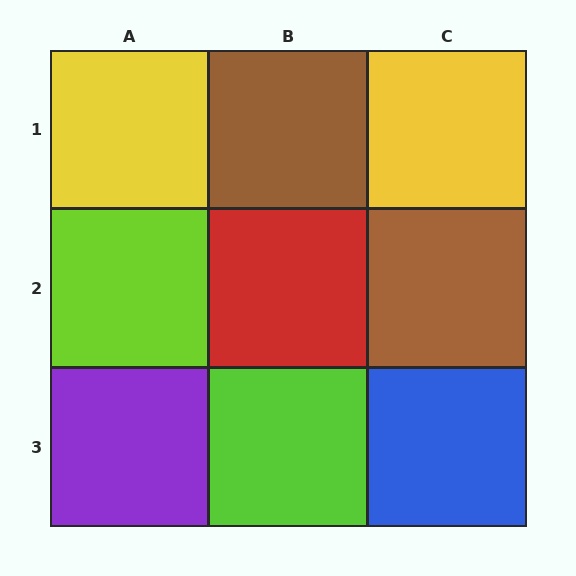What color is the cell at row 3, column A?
Purple.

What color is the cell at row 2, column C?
Brown.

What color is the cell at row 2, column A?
Lime.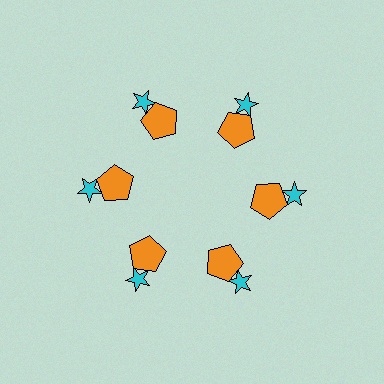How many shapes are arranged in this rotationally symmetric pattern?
There are 12 shapes, arranged in 6 groups of 2.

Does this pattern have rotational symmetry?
Yes, this pattern has 6-fold rotational symmetry. It looks the same after rotating 60 degrees around the center.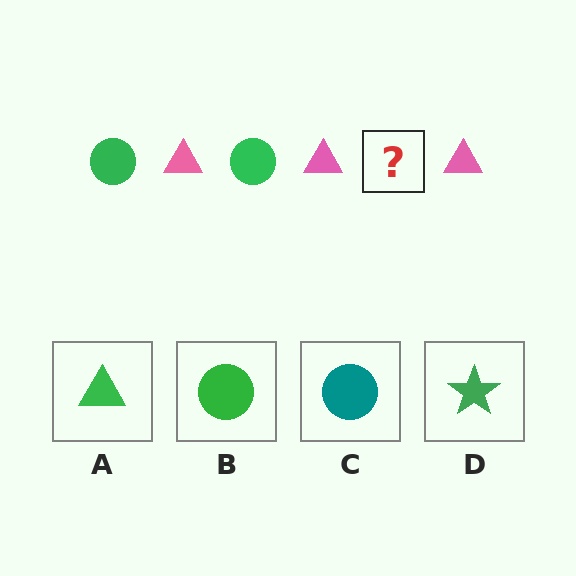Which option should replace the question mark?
Option B.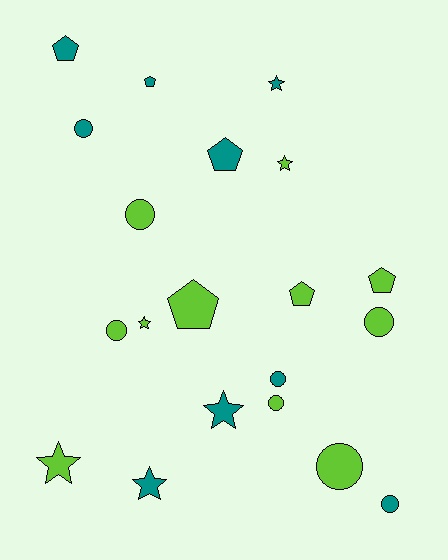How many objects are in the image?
There are 20 objects.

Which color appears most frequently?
Lime, with 11 objects.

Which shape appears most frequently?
Circle, with 8 objects.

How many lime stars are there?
There are 3 lime stars.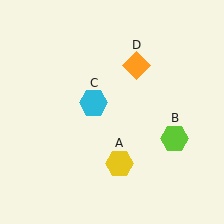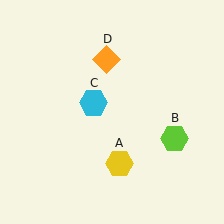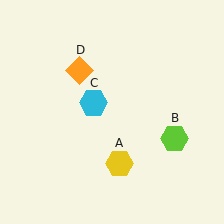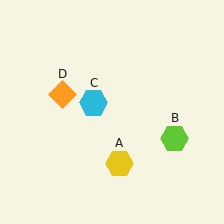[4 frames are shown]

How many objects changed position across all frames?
1 object changed position: orange diamond (object D).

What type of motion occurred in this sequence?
The orange diamond (object D) rotated counterclockwise around the center of the scene.